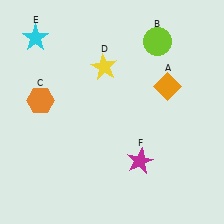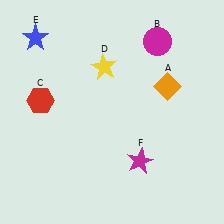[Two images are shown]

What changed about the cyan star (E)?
In Image 1, E is cyan. In Image 2, it changed to blue.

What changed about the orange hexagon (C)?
In Image 1, C is orange. In Image 2, it changed to red.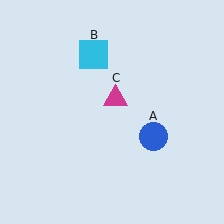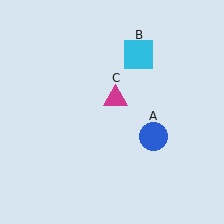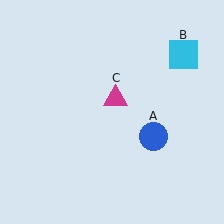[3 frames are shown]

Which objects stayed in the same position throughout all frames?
Blue circle (object A) and magenta triangle (object C) remained stationary.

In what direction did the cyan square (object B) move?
The cyan square (object B) moved right.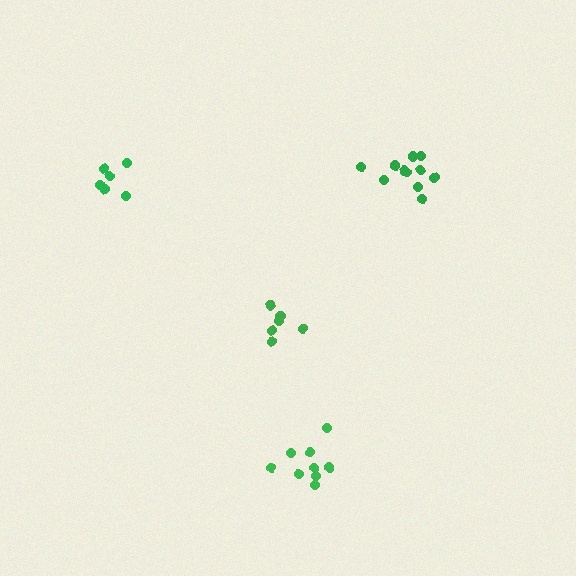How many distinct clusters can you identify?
There are 4 distinct clusters.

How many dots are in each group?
Group 1: 11 dots, Group 2: 6 dots, Group 3: 9 dots, Group 4: 6 dots (32 total).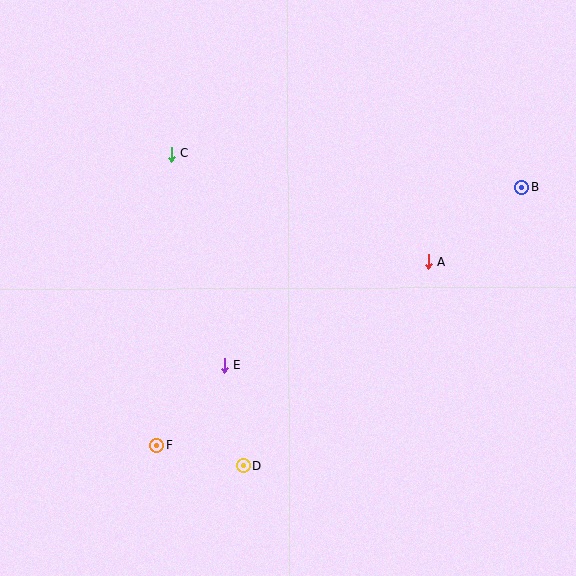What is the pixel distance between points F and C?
The distance between F and C is 291 pixels.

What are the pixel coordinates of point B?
Point B is at (521, 187).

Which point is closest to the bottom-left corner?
Point F is closest to the bottom-left corner.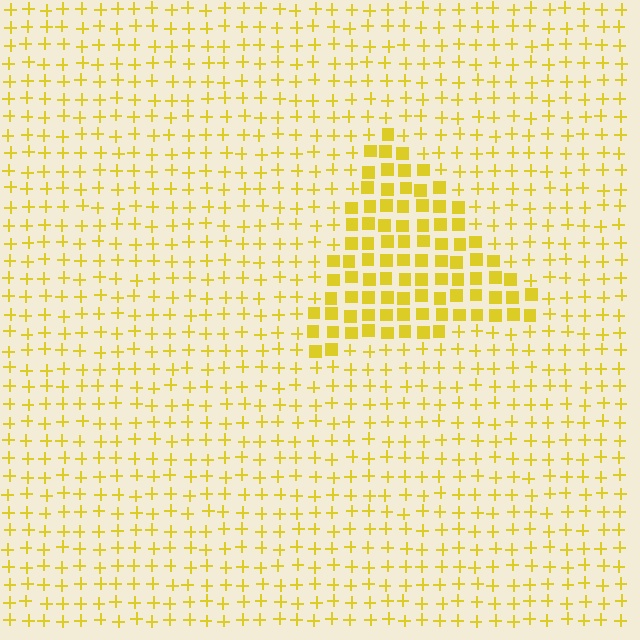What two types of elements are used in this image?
The image uses squares inside the triangle region and plus signs outside it.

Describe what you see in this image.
The image is filled with small yellow elements arranged in a uniform grid. A triangle-shaped region contains squares, while the surrounding area contains plus signs. The boundary is defined purely by the change in element shape.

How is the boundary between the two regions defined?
The boundary is defined by a change in element shape: squares inside vs. plus signs outside. All elements share the same color and spacing.